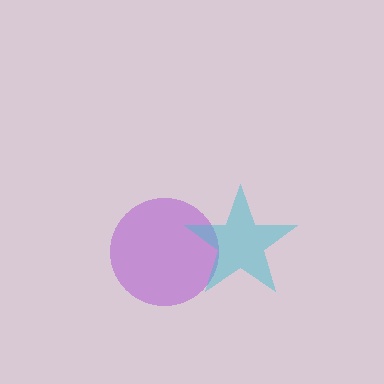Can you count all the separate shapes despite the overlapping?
Yes, there are 2 separate shapes.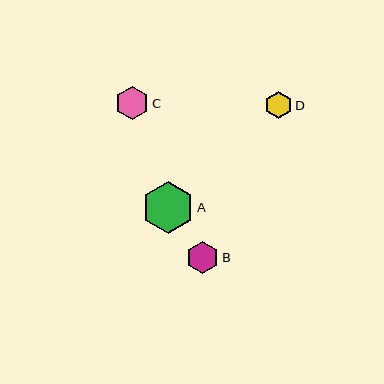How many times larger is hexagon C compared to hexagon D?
Hexagon C is approximately 1.2 times the size of hexagon D.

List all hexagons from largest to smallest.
From largest to smallest: A, C, B, D.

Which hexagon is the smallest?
Hexagon D is the smallest with a size of approximately 28 pixels.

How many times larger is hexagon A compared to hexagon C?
Hexagon A is approximately 1.6 times the size of hexagon C.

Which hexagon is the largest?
Hexagon A is the largest with a size of approximately 52 pixels.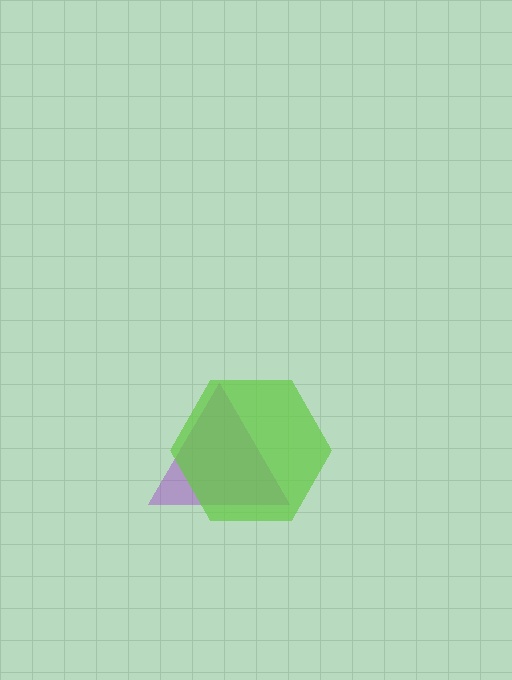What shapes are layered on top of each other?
The layered shapes are: a purple triangle, a lime hexagon.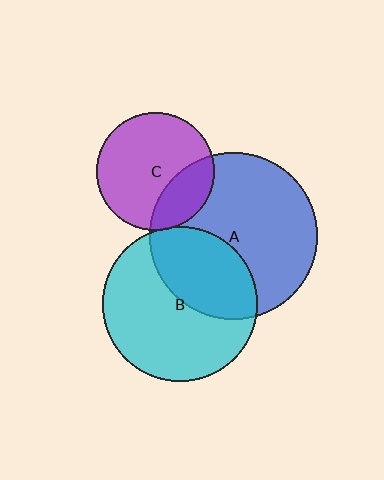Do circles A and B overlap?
Yes.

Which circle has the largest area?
Circle A (blue).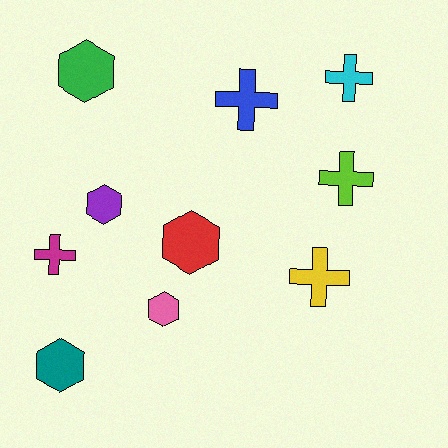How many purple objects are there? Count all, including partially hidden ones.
There is 1 purple object.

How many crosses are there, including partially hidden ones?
There are 5 crosses.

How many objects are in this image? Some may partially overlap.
There are 10 objects.